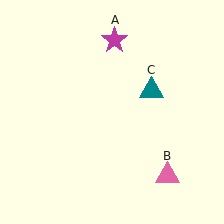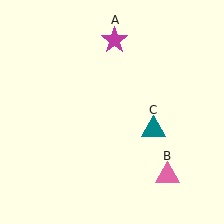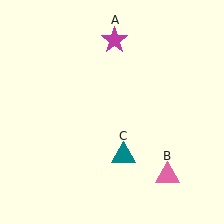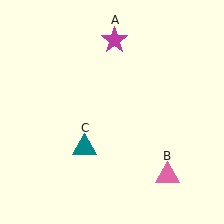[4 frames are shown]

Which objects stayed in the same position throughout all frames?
Magenta star (object A) and pink triangle (object B) remained stationary.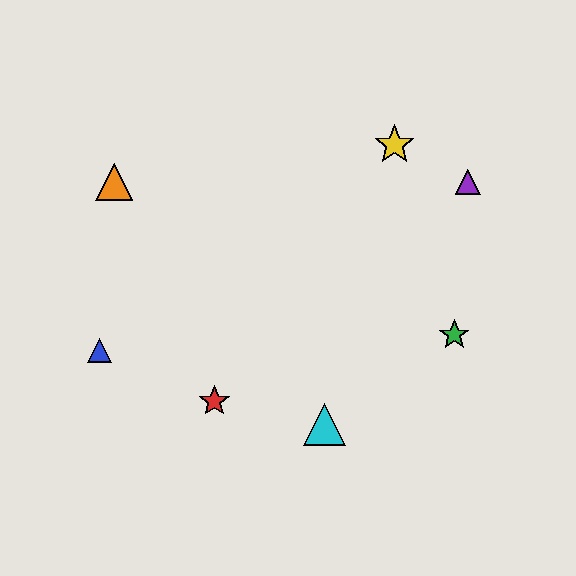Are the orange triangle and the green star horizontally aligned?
No, the orange triangle is at y≈182 and the green star is at y≈335.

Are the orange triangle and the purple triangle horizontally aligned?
Yes, both are at y≈182.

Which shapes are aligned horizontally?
The purple triangle, the orange triangle are aligned horizontally.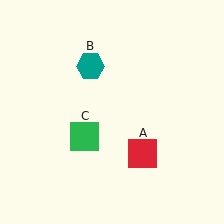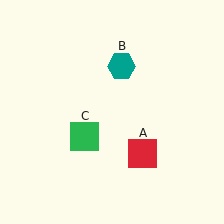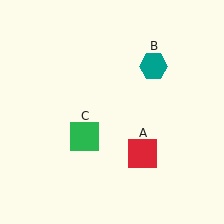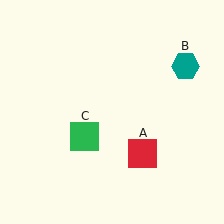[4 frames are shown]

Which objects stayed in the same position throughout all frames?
Red square (object A) and green square (object C) remained stationary.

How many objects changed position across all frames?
1 object changed position: teal hexagon (object B).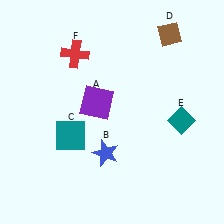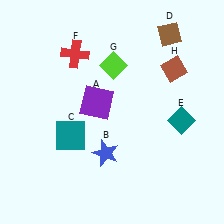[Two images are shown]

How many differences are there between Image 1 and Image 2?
There are 2 differences between the two images.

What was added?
A lime diamond (G), a brown diamond (H) were added in Image 2.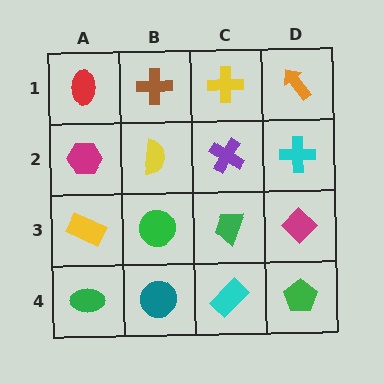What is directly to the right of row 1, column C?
An orange arrow.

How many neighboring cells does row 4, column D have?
2.